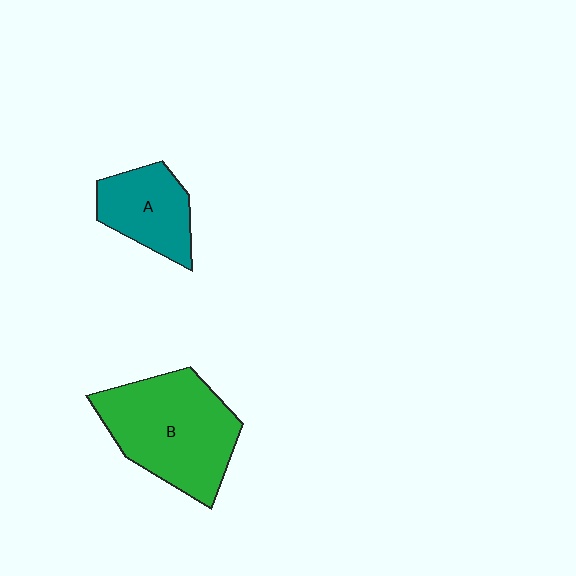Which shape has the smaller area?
Shape A (teal).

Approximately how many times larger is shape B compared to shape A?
Approximately 1.8 times.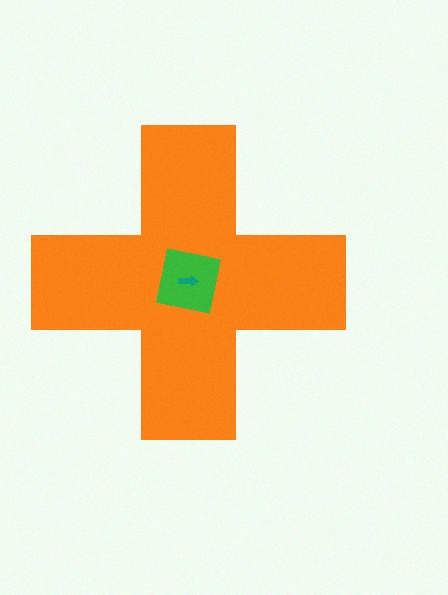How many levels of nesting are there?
3.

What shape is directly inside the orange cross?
The green square.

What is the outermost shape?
The orange cross.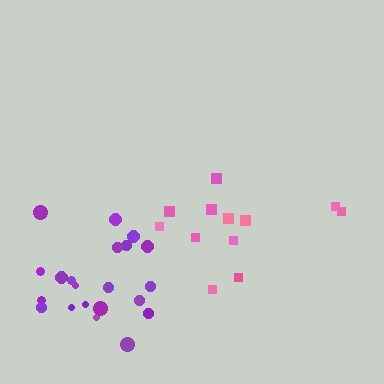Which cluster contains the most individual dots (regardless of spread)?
Purple (21).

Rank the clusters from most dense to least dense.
purple, pink.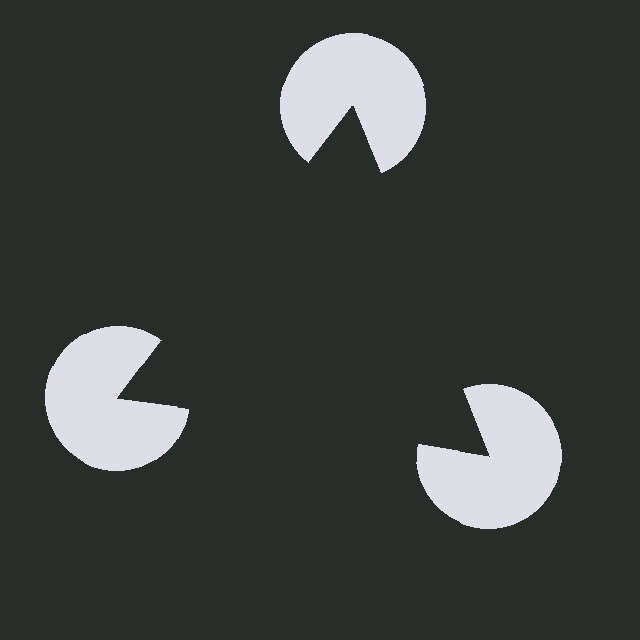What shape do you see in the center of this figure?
An illusory triangle — its edges are inferred from the aligned wedge cuts in the pac-man discs, not physically drawn.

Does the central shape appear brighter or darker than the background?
It typically appears slightly darker than the background, even though no actual brightness change is drawn.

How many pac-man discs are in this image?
There are 3 — one at each vertex of the illusory triangle.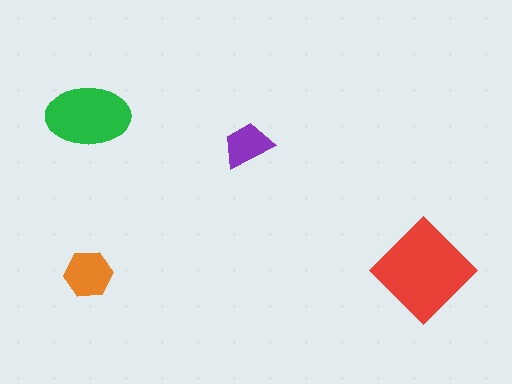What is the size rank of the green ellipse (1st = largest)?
2nd.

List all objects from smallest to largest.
The purple trapezoid, the orange hexagon, the green ellipse, the red diamond.